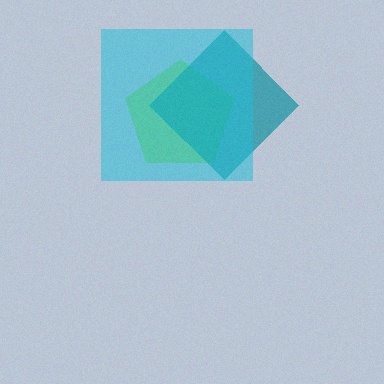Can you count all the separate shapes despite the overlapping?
Yes, there are 3 separate shapes.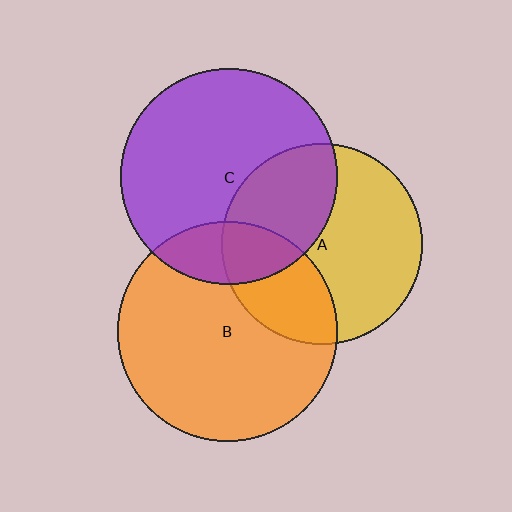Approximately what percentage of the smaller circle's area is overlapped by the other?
Approximately 20%.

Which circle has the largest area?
Circle B (orange).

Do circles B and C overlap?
Yes.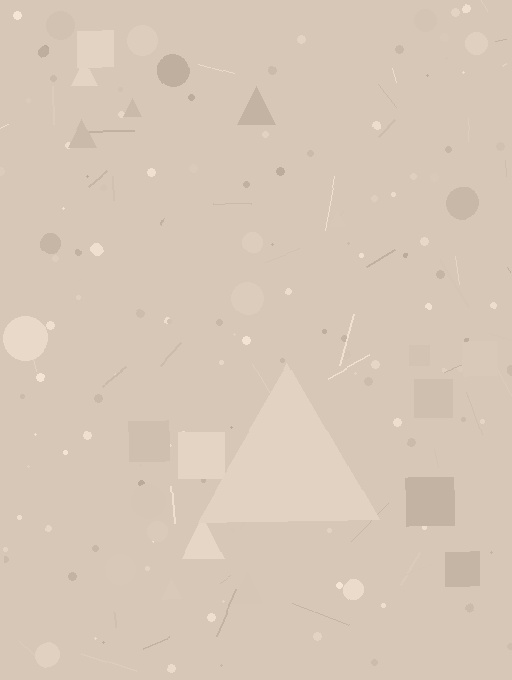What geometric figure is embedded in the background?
A triangle is embedded in the background.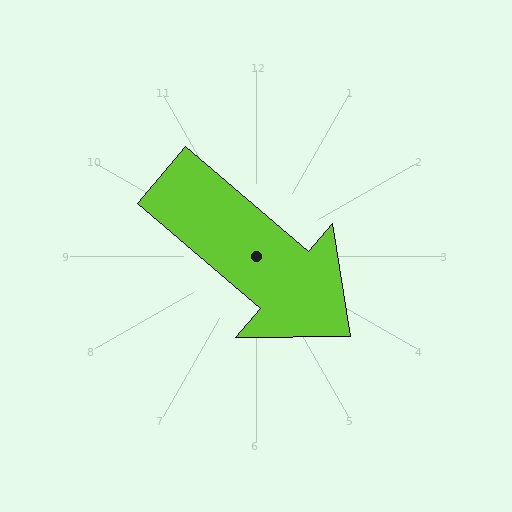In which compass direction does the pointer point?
Southeast.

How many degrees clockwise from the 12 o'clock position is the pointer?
Approximately 130 degrees.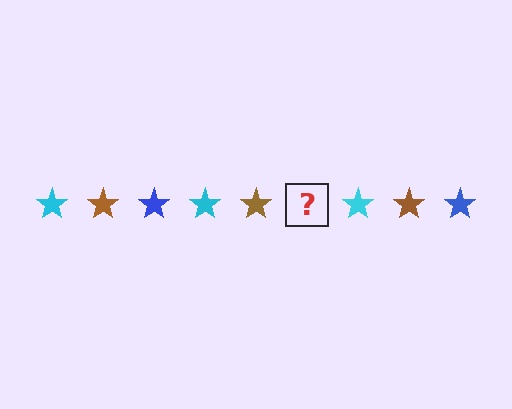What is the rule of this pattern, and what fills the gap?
The rule is that the pattern cycles through cyan, brown, blue stars. The gap should be filled with a blue star.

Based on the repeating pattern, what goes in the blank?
The blank should be a blue star.